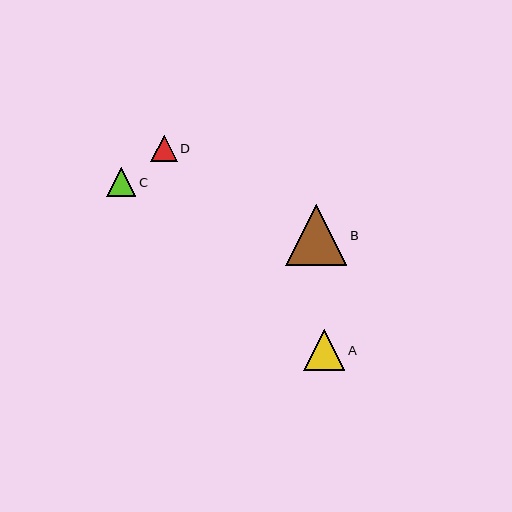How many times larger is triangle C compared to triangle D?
Triangle C is approximately 1.1 times the size of triangle D.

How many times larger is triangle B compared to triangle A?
Triangle B is approximately 1.5 times the size of triangle A.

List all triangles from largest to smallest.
From largest to smallest: B, A, C, D.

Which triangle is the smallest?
Triangle D is the smallest with a size of approximately 26 pixels.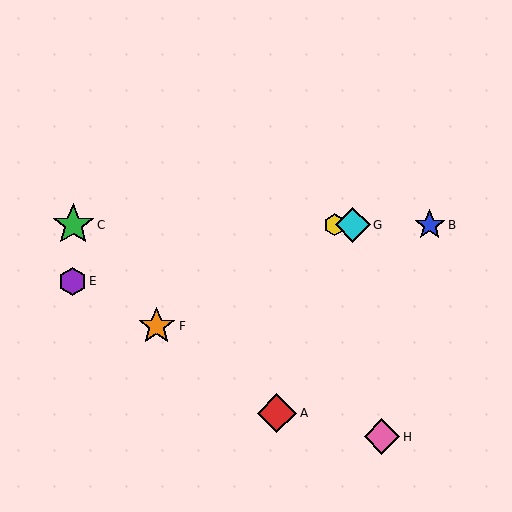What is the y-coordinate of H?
Object H is at y≈437.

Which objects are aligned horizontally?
Objects B, C, D, G are aligned horizontally.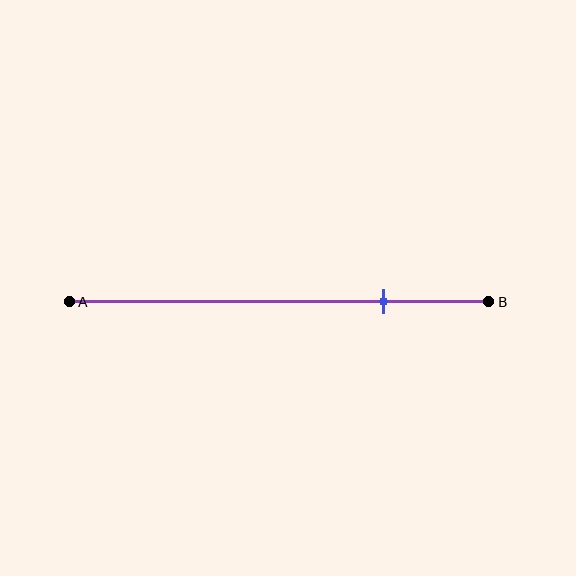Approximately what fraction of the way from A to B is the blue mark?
The blue mark is approximately 75% of the way from A to B.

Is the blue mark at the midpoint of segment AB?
No, the mark is at about 75% from A, not at the 50% midpoint.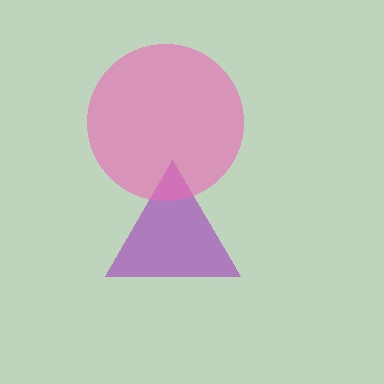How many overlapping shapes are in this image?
There are 2 overlapping shapes in the image.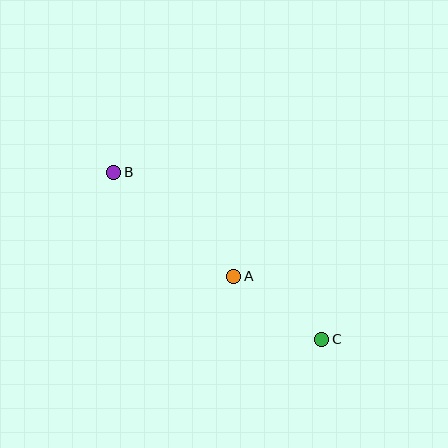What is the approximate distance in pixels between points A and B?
The distance between A and B is approximately 159 pixels.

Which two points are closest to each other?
Points A and C are closest to each other.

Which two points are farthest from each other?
Points B and C are farthest from each other.